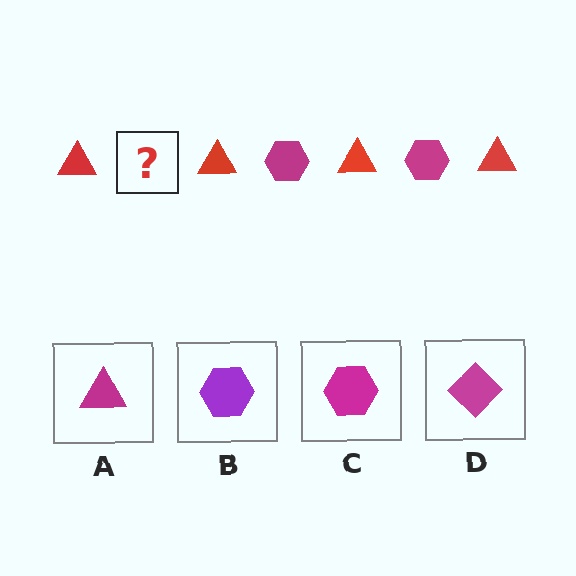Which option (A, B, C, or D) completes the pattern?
C.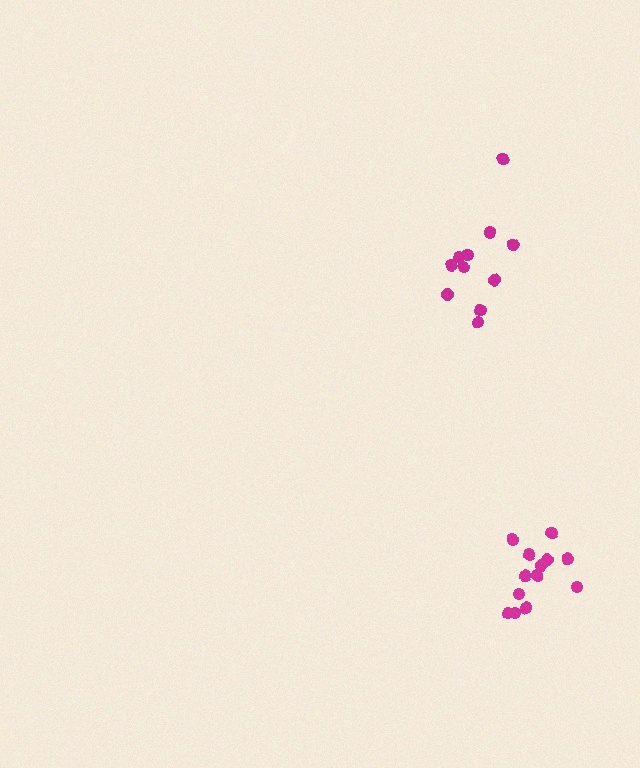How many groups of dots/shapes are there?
There are 2 groups.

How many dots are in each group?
Group 1: 11 dots, Group 2: 13 dots (24 total).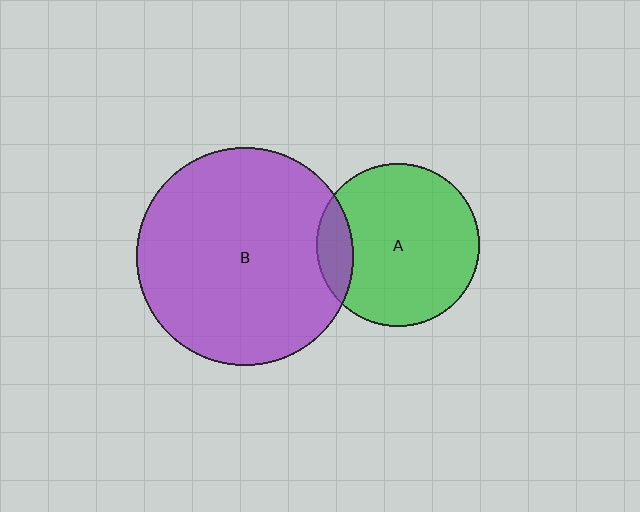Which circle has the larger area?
Circle B (purple).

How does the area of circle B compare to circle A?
Approximately 1.8 times.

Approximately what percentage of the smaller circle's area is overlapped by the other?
Approximately 15%.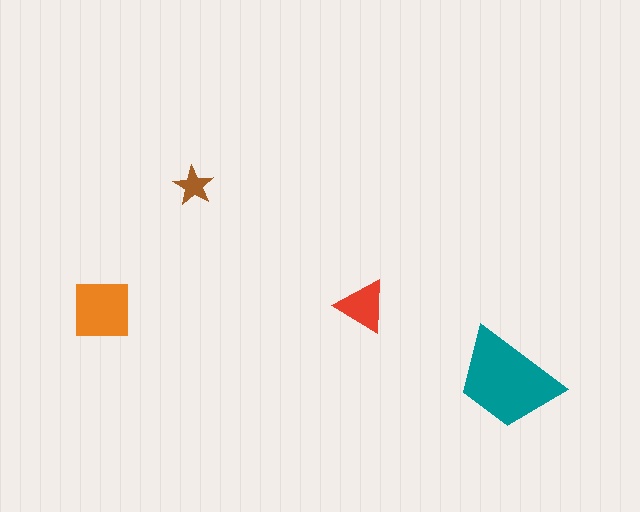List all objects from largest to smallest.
The teal trapezoid, the orange square, the red triangle, the brown star.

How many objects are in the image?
There are 4 objects in the image.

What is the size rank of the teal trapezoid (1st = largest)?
1st.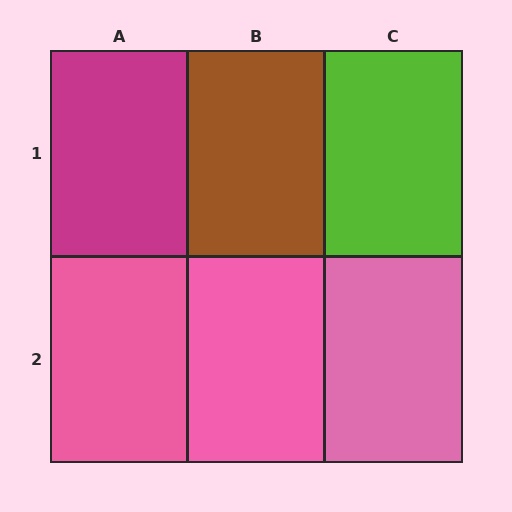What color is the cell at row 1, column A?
Magenta.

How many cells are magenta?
1 cell is magenta.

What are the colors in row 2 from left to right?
Pink, pink, pink.